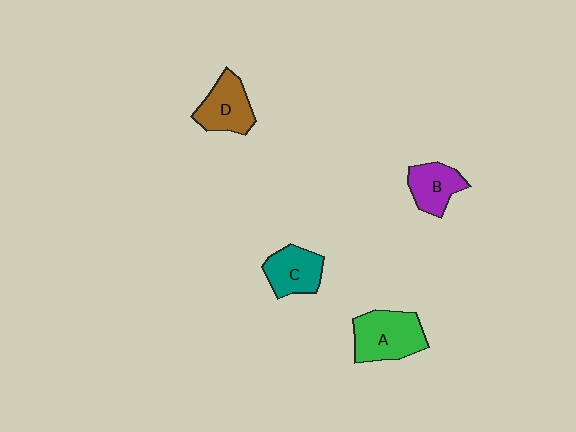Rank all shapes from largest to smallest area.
From largest to smallest: A (green), D (brown), C (teal), B (purple).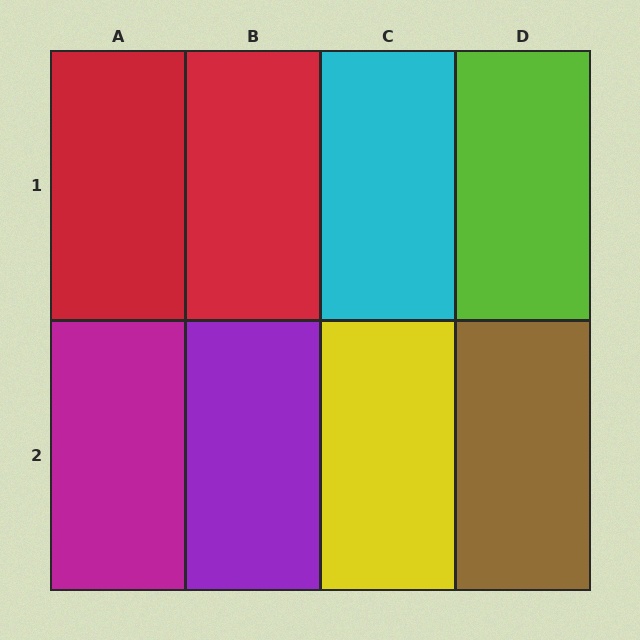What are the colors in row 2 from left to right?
Magenta, purple, yellow, brown.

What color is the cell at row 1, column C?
Cyan.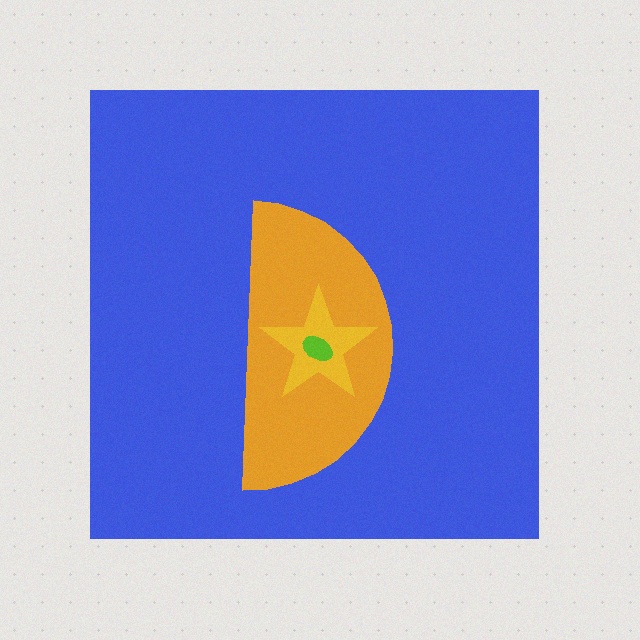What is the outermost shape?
The blue square.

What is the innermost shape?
The lime ellipse.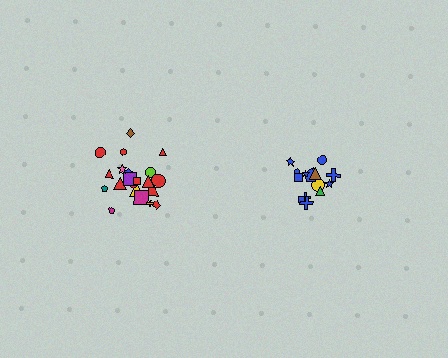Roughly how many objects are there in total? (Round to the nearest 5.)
Roughly 35 objects in total.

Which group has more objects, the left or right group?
The left group.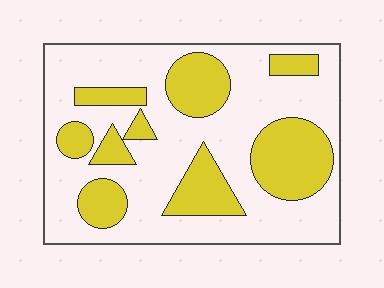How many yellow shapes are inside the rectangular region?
9.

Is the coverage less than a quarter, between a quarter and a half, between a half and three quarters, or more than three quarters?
Between a quarter and a half.